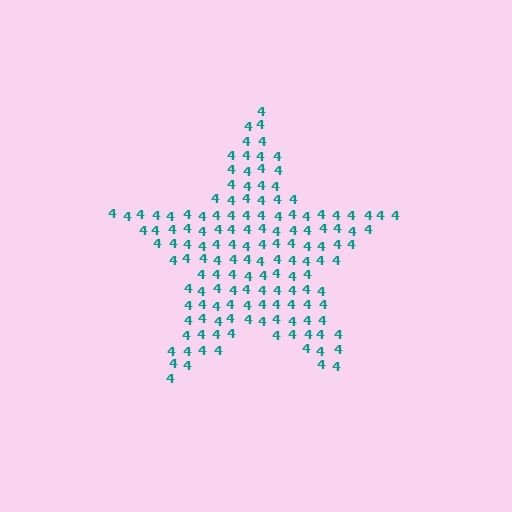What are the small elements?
The small elements are digit 4's.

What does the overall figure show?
The overall figure shows a star.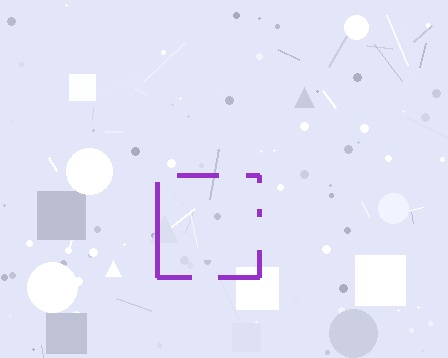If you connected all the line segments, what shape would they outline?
They would outline a square.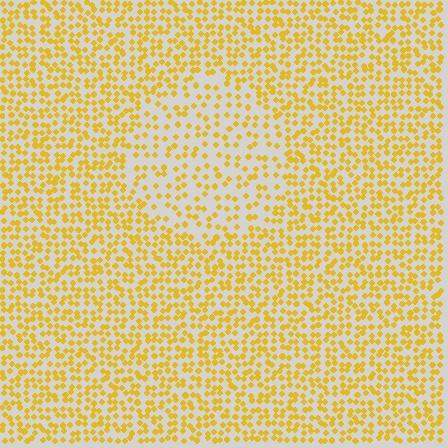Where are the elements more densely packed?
The elements are more densely packed outside the circle boundary.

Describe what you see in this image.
The image contains small yellow elements arranged at two different densities. A circle-shaped region is visible where the elements are less densely packed than the surrounding area.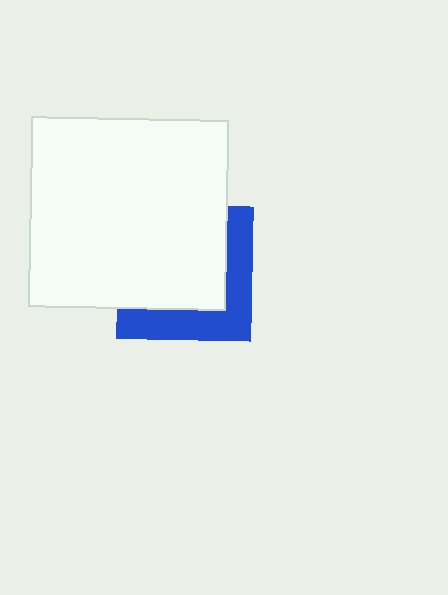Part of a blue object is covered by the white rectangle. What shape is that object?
It is a square.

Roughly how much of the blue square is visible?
A small part of it is visible (roughly 37%).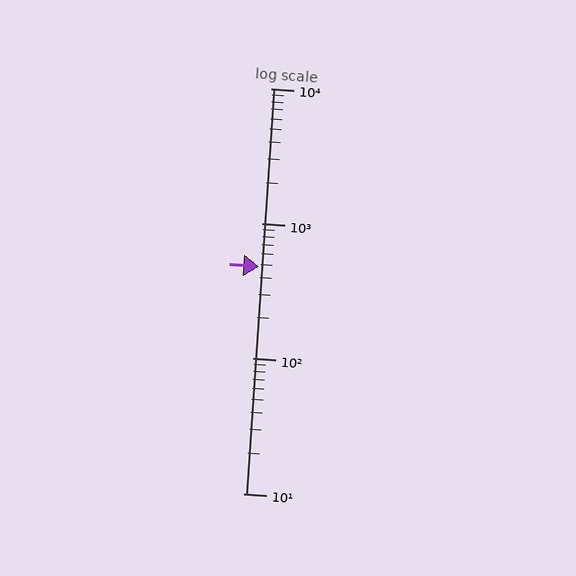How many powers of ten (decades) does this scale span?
The scale spans 3 decades, from 10 to 10000.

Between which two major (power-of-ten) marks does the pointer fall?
The pointer is between 100 and 1000.